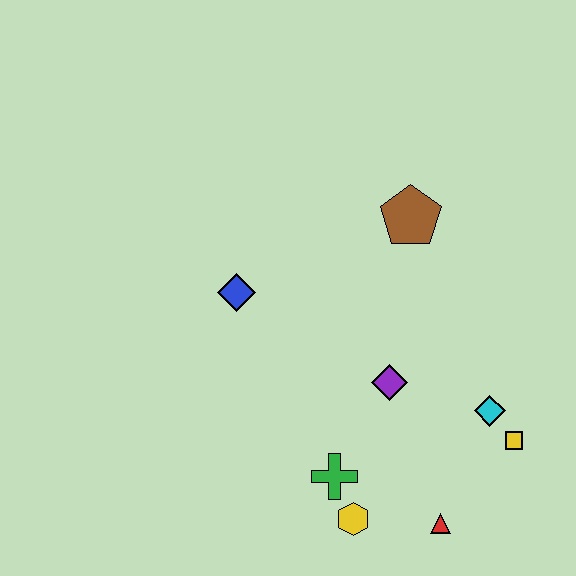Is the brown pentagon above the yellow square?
Yes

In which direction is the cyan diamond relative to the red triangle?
The cyan diamond is above the red triangle.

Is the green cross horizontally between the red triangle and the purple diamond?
No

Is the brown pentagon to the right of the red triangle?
No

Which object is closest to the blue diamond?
The purple diamond is closest to the blue diamond.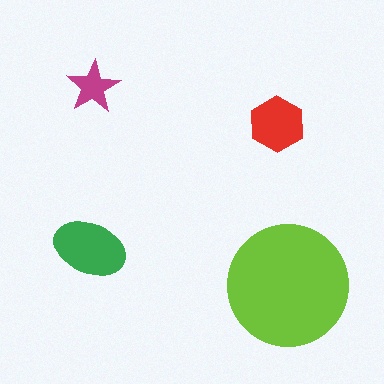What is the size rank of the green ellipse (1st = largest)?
2nd.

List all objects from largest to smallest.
The lime circle, the green ellipse, the red hexagon, the magenta star.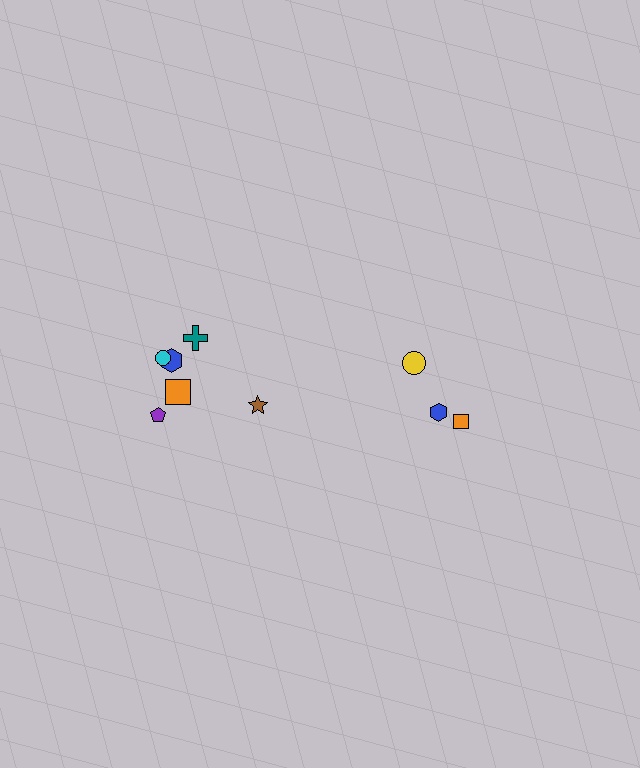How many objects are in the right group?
There are 3 objects.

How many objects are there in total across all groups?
There are 10 objects.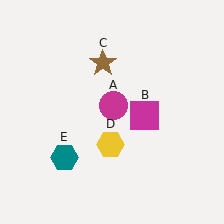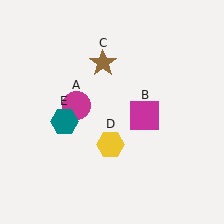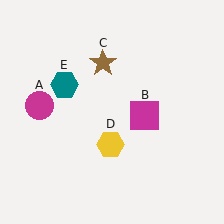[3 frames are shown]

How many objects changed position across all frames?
2 objects changed position: magenta circle (object A), teal hexagon (object E).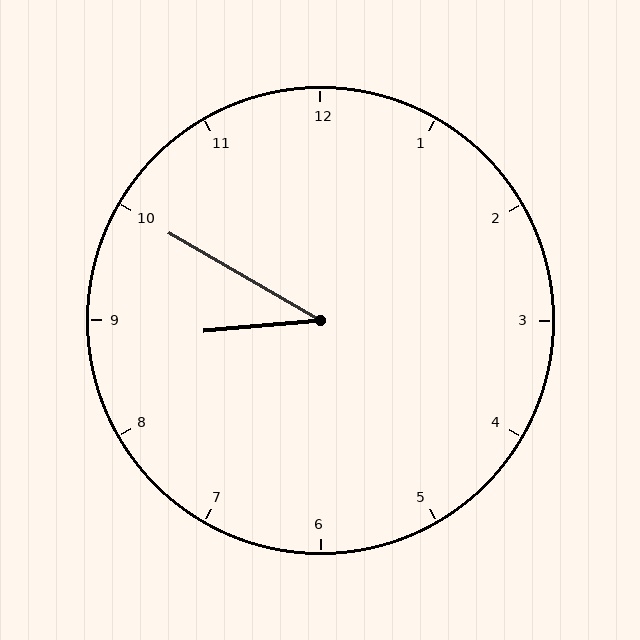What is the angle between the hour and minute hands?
Approximately 35 degrees.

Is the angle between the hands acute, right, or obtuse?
It is acute.